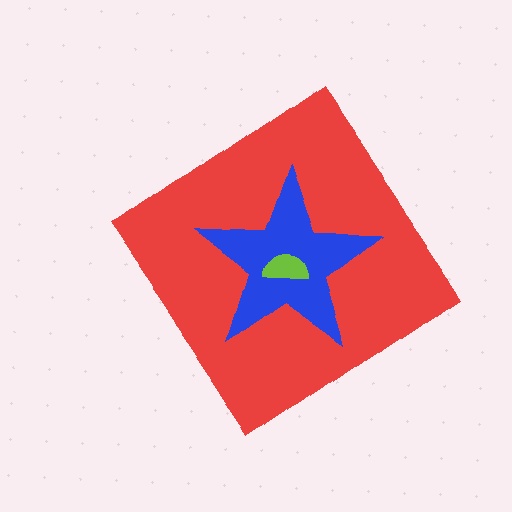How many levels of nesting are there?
3.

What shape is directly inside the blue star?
The lime semicircle.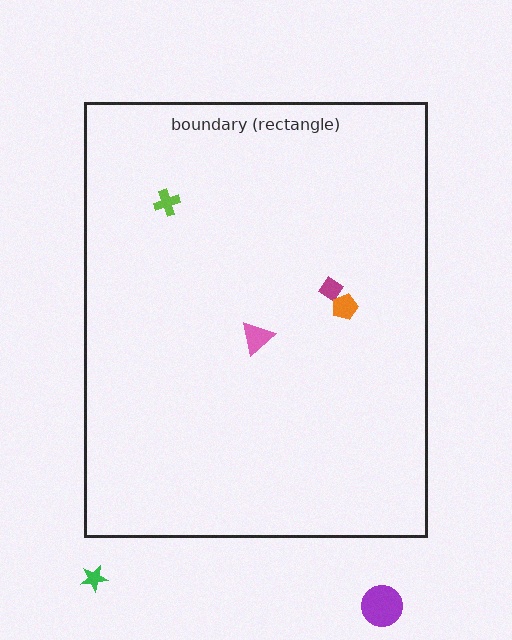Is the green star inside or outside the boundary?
Outside.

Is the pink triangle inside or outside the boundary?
Inside.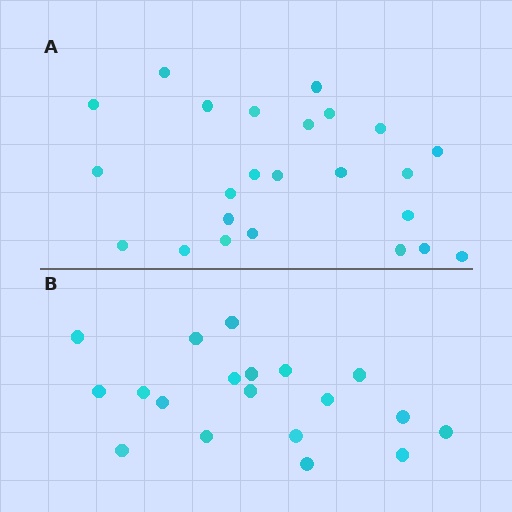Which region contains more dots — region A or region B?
Region A (the top region) has more dots.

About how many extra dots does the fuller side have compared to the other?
Region A has about 5 more dots than region B.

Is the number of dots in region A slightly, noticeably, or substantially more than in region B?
Region A has noticeably more, but not dramatically so. The ratio is roughly 1.3 to 1.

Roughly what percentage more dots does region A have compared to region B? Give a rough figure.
About 25% more.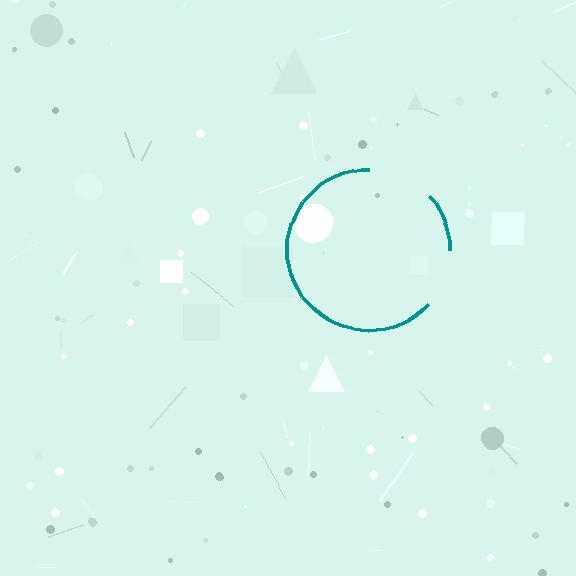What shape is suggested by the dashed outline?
The dashed outline suggests a circle.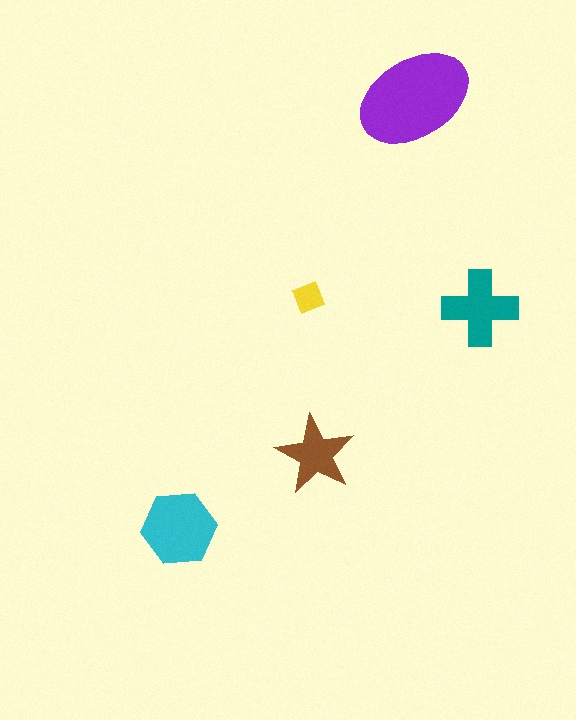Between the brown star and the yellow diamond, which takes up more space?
The brown star.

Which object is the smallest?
The yellow diamond.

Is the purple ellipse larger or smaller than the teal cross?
Larger.